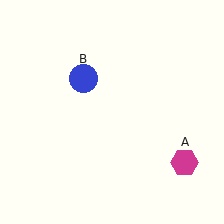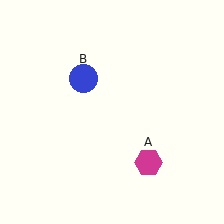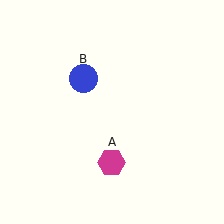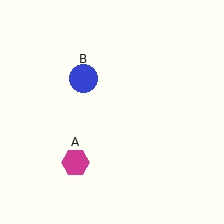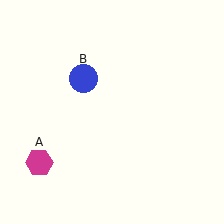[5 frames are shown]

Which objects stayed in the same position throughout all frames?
Blue circle (object B) remained stationary.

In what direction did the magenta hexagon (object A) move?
The magenta hexagon (object A) moved left.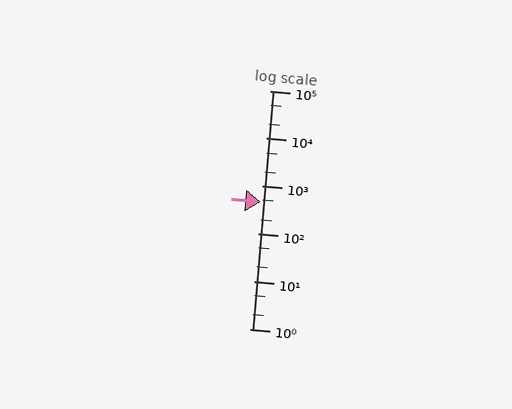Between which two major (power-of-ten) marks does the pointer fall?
The pointer is between 100 and 1000.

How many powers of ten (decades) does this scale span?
The scale spans 5 decades, from 1 to 100000.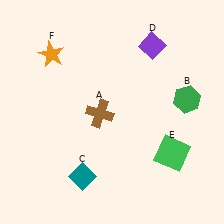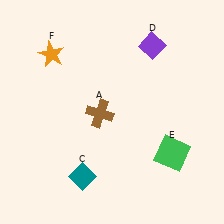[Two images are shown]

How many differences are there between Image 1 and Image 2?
There is 1 difference between the two images.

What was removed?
The green hexagon (B) was removed in Image 2.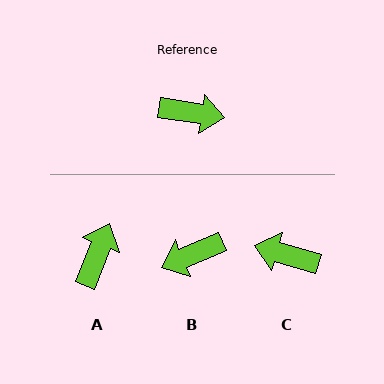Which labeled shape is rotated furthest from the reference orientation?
C, about 173 degrees away.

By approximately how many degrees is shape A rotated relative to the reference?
Approximately 77 degrees counter-clockwise.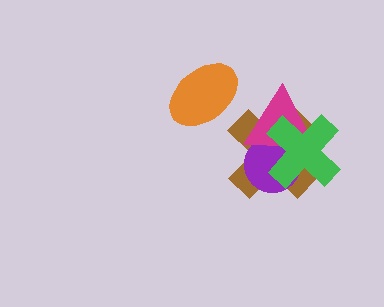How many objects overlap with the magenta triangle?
3 objects overlap with the magenta triangle.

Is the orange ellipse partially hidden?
No, no other shape covers it.